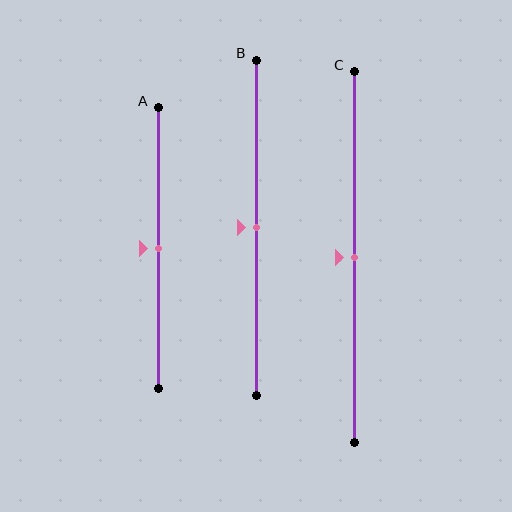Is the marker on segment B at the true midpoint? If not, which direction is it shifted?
Yes, the marker on segment B is at the true midpoint.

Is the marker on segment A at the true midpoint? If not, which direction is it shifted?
Yes, the marker on segment A is at the true midpoint.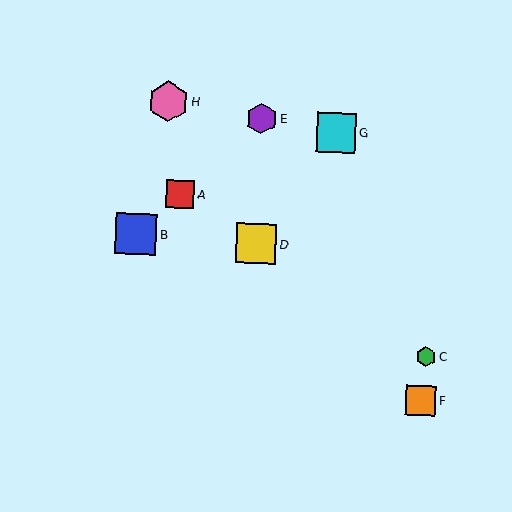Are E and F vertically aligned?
No, E is at x≈262 and F is at x≈421.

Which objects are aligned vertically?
Objects D, E are aligned vertically.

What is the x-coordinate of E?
Object E is at x≈262.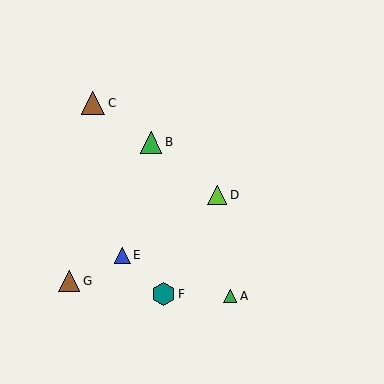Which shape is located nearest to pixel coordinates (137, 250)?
The blue triangle (labeled E) at (122, 255) is nearest to that location.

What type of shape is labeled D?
Shape D is a lime triangle.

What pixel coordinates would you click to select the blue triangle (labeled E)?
Click at (122, 255) to select the blue triangle E.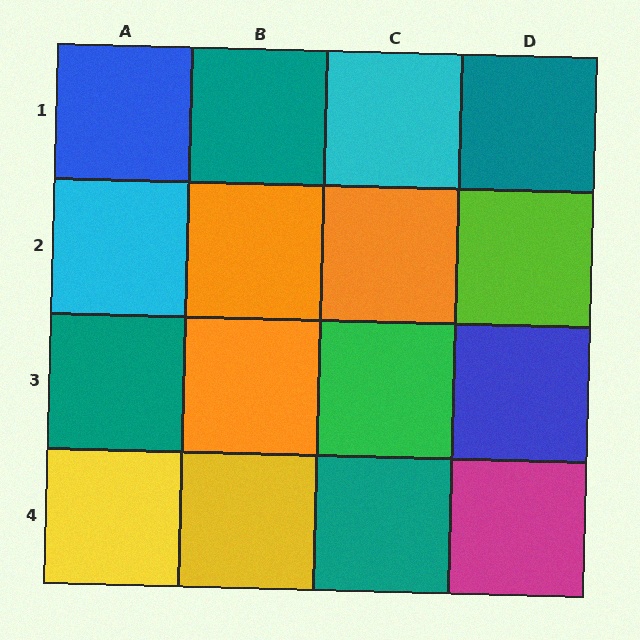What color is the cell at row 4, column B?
Yellow.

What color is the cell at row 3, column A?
Teal.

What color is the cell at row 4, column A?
Yellow.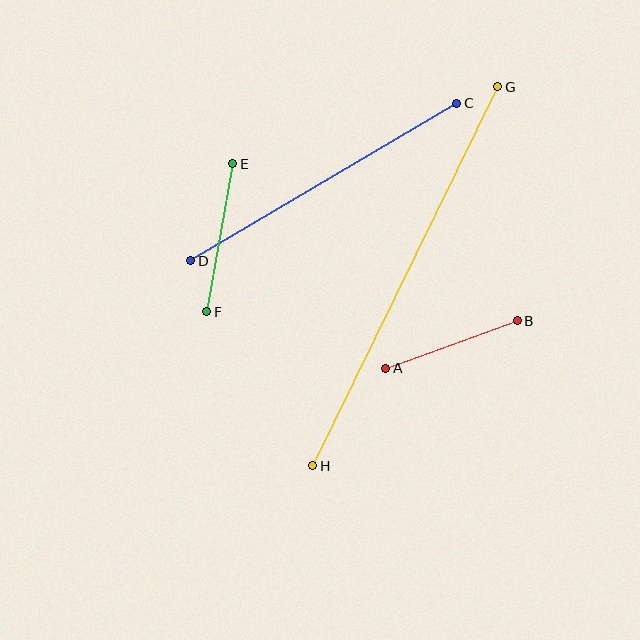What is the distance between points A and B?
The distance is approximately 140 pixels.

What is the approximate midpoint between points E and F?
The midpoint is at approximately (220, 238) pixels.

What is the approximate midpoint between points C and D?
The midpoint is at approximately (324, 182) pixels.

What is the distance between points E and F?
The distance is approximately 151 pixels.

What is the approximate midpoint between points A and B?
The midpoint is at approximately (452, 345) pixels.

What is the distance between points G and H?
The distance is approximately 421 pixels.